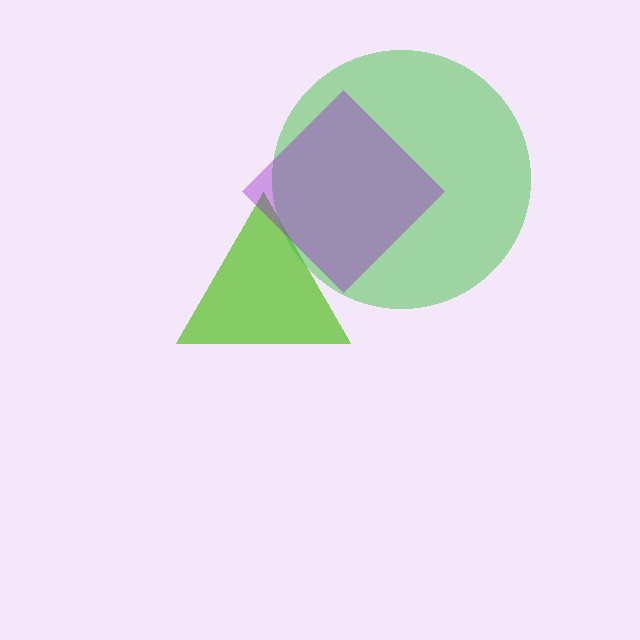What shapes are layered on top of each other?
The layered shapes are: a lime triangle, a green circle, a purple diamond.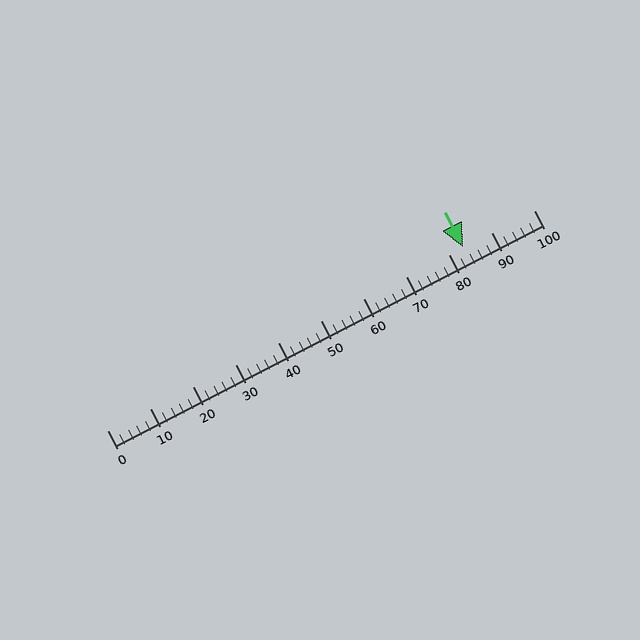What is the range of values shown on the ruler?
The ruler shows values from 0 to 100.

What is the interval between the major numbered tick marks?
The major tick marks are spaced 10 units apart.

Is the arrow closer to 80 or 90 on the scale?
The arrow is closer to 80.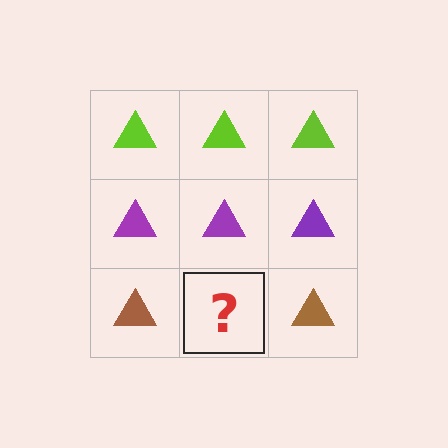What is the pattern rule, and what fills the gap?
The rule is that each row has a consistent color. The gap should be filled with a brown triangle.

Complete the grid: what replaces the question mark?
The question mark should be replaced with a brown triangle.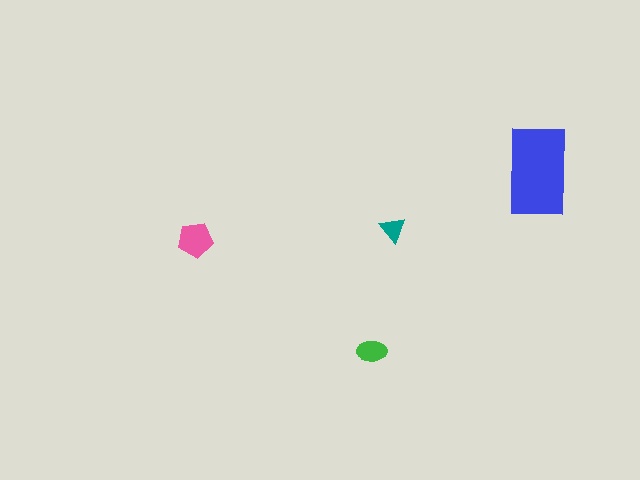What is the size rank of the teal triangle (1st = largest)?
4th.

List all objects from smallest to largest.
The teal triangle, the green ellipse, the pink pentagon, the blue rectangle.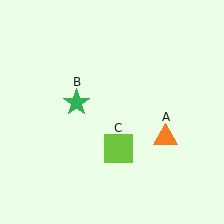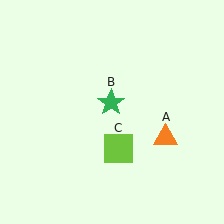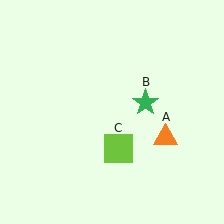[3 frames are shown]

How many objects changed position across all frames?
1 object changed position: green star (object B).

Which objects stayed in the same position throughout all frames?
Orange triangle (object A) and lime square (object C) remained stationary.